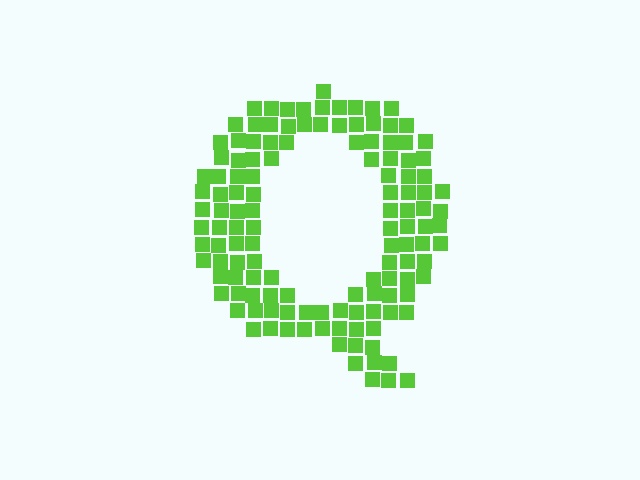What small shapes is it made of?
It is made of small squares.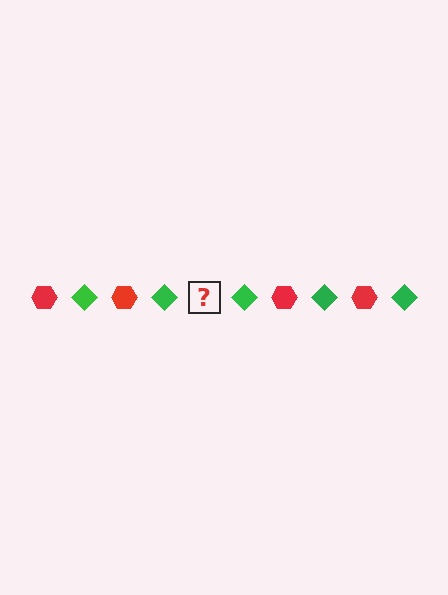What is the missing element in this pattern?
The missing element is a red hexagon.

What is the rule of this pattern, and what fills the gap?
The rule is that the pattern alternates between red hexagon and green diamond. The gap should be filled with a red hexagon.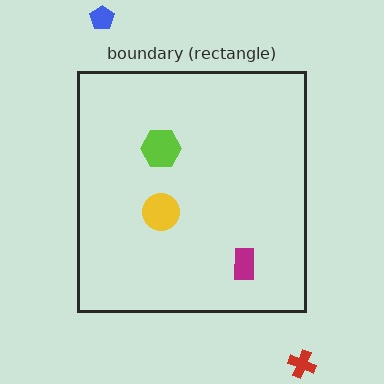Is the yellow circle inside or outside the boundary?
Inside.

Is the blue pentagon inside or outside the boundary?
Outside.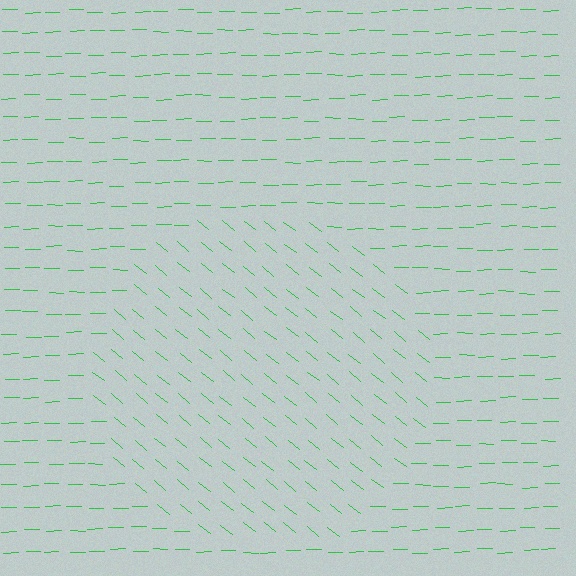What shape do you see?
I see a circle.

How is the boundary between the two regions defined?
The boundary is defined purely by a change in line orientation (approximately 40 degrees difference). All lines are the same color and thickness.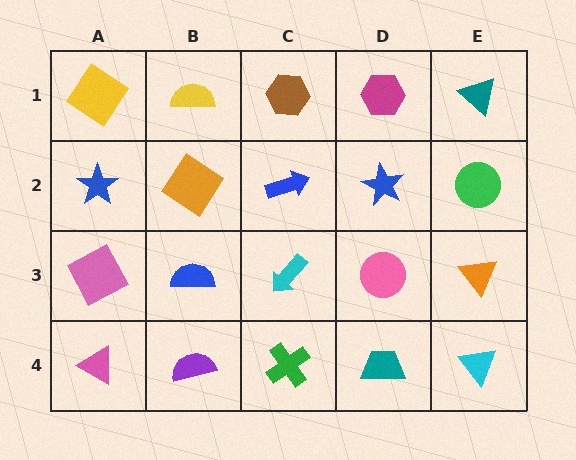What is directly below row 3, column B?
A purple semicircle.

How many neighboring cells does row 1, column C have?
3.